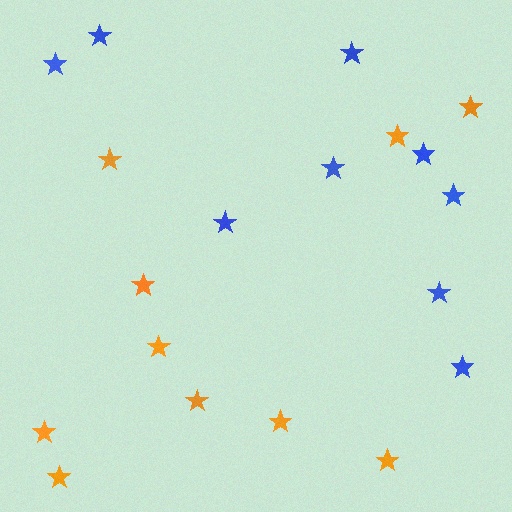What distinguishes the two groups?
There are 2 groups: one group of blue stars (9) and one group of orange stars (10).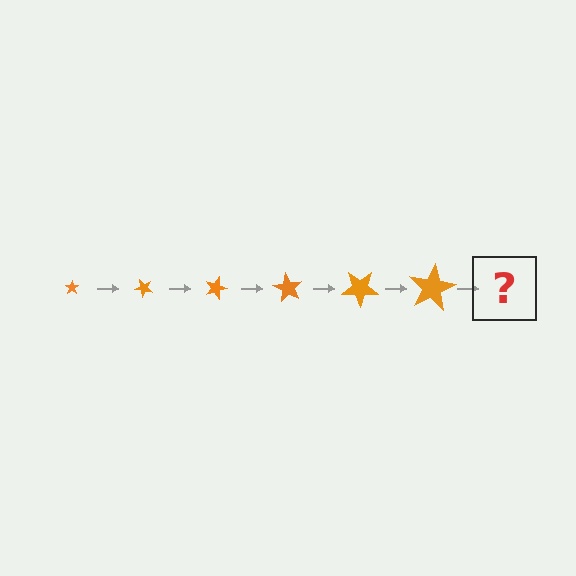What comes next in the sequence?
The next element should be a star, larger than the previous one and rotated 270 degrees from the start.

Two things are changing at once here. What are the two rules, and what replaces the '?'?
The two rules are that the star grows larger each step and it rotates 45 degrees each step. The '?' should be a star, larger than the previous one and rotated 270 degrees from the start.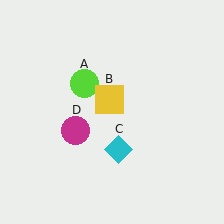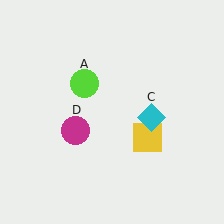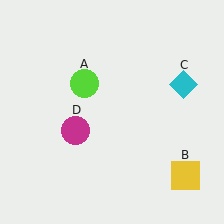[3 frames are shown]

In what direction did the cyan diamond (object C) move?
The cyan diamond (object C) moved up and to the right.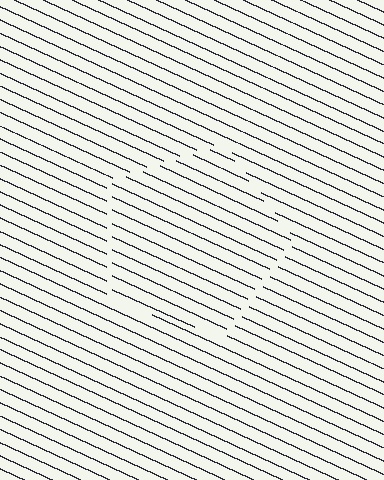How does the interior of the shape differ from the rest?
The interior of the shape contains the same grating, shifted by half a period — the contour is defined by the phase discontinuity where line-ends from the inner and outer gratings abut.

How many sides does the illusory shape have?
5 sides — the line-ends trace a pentagon.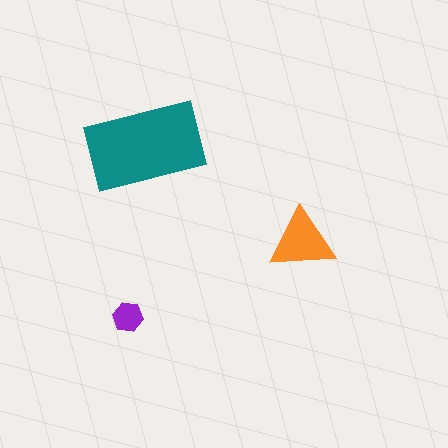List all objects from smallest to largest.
The purple hexagon, the orange triangle, the teal rectangle.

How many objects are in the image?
There are 3 objects in the image.